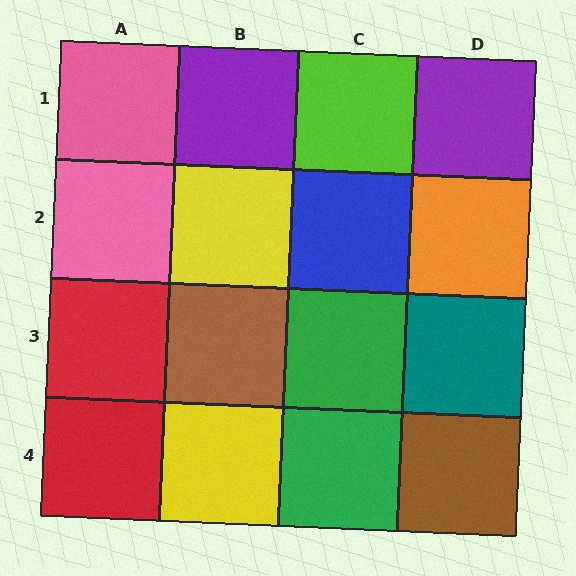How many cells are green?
2 cells are green.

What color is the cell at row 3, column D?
Teal.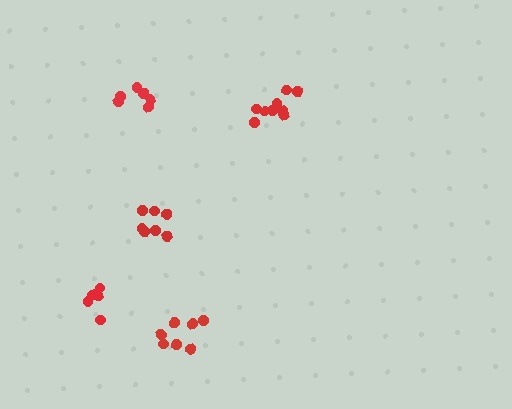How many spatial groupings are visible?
There are 5 spatial groupings.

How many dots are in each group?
Group 1: 6 dots, Group 2: 5 dots, Group 3: 8 dots, Group 4: 7 dots, Group 5: 9 dots (35 total).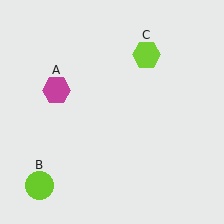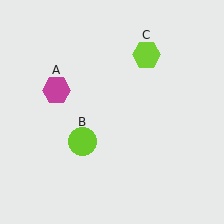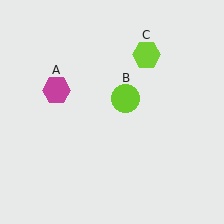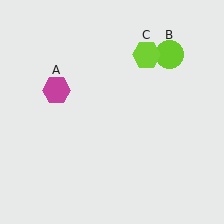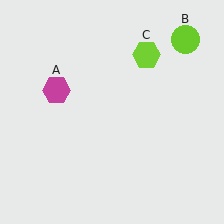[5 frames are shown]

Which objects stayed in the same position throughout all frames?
Magenta hexagon (object A) and lime hexagon (object C) remained stationary.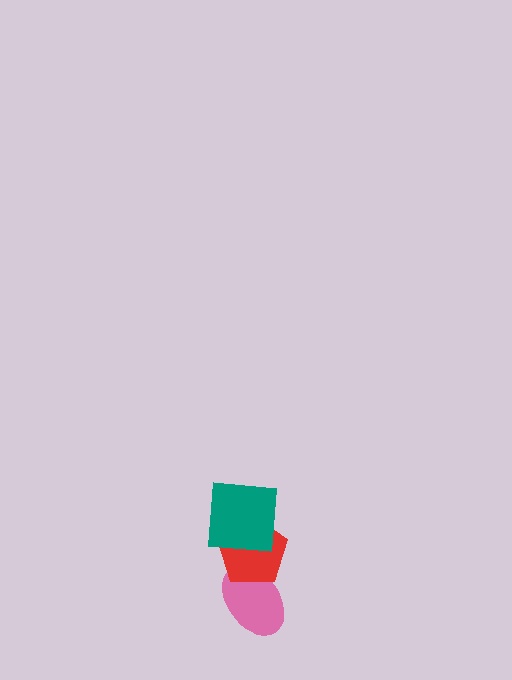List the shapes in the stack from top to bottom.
From top to bottom: the teal square, the red pentagon, the pink ellipse.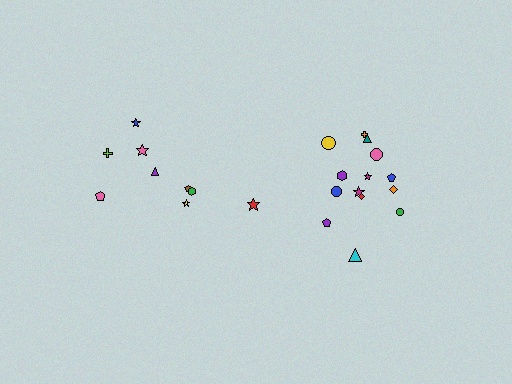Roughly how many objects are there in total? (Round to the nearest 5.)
Roughly 25 objects in total.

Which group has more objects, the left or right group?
The right group.